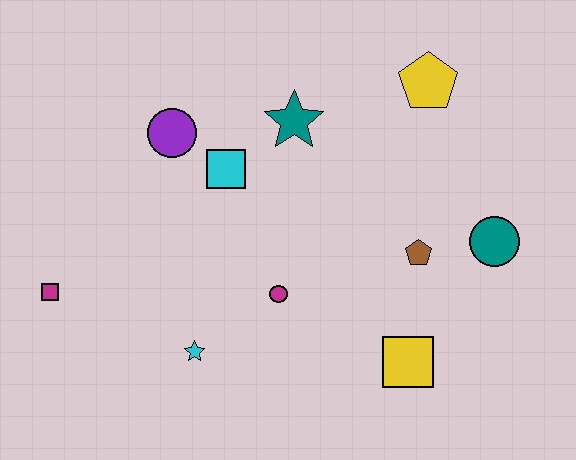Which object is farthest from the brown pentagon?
The magenta square is farthest from the brown pentagon.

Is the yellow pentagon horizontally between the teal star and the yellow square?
No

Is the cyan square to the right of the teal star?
No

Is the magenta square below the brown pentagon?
Yes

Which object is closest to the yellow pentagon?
The teal star is closest to the yellow pentagon.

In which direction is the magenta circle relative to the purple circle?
The magenta circle is below the purple circle.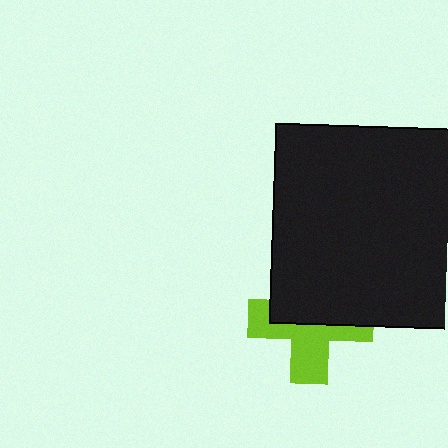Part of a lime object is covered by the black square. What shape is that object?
It is a cross.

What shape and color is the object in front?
The object in front is a black square.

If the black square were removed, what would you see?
You would see the complete lime cross.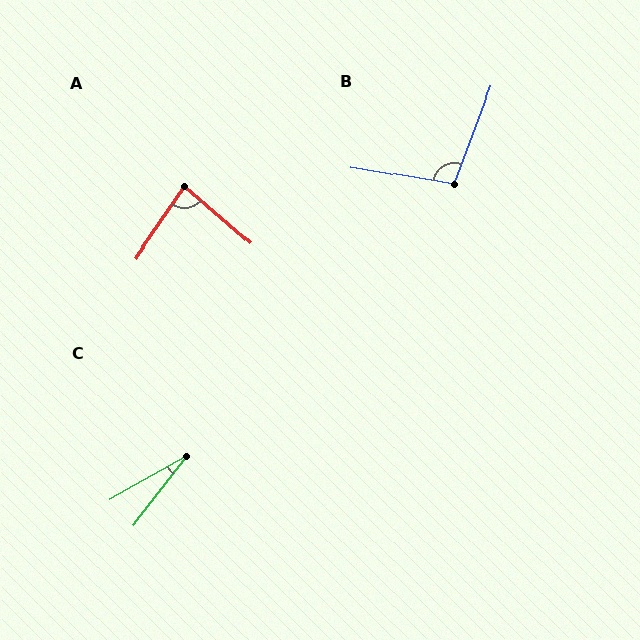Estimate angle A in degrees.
Approximately 83 degrees.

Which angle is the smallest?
C, at approximately 22 degrees.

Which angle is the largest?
B, at approximately 101 degrees.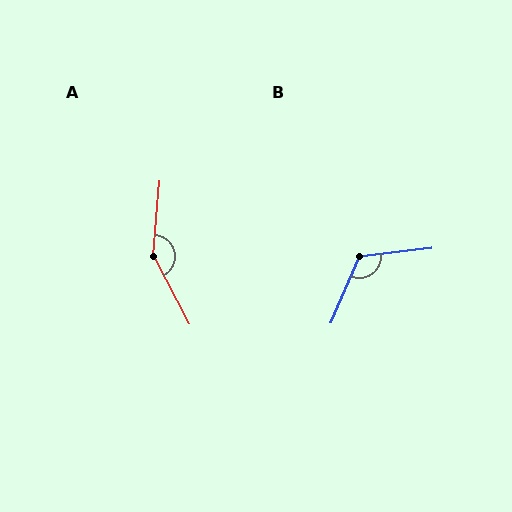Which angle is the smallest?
B, at approximately 120 degrees.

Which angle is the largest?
A, at approximately 147 degrees.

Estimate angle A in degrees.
Approximately 147 degrees.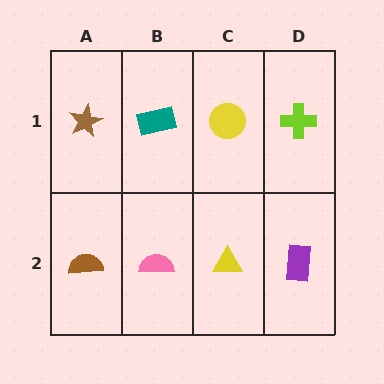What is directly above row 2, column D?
A lime cross.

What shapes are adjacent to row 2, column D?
A lime cross (row 1, column D), a yellow triangle (row 2, column C).